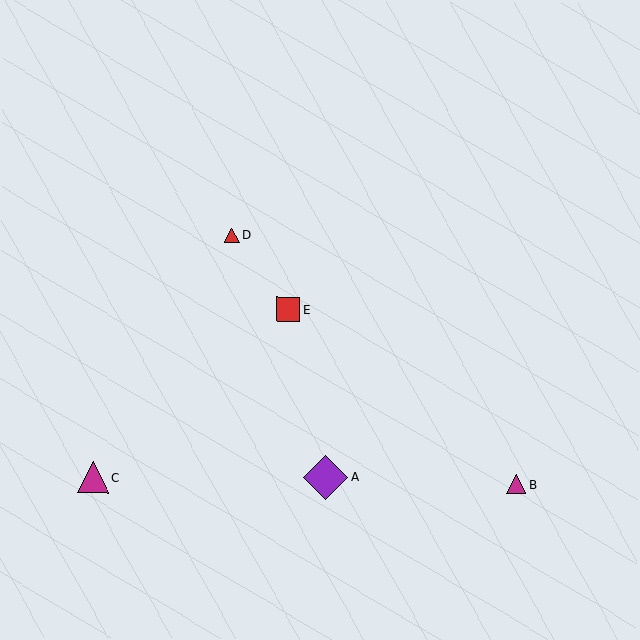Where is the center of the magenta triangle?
The center of the magenta triangle is at (516, 484).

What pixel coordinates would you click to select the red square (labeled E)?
Click at (288, 309) to select the red square E.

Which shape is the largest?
The purple diamond (labeled A) is the largest.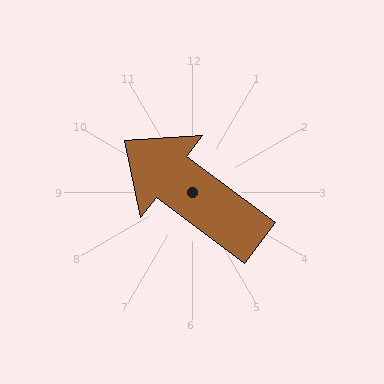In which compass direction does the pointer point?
Northwest.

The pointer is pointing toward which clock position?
Roughly 10 o'clock.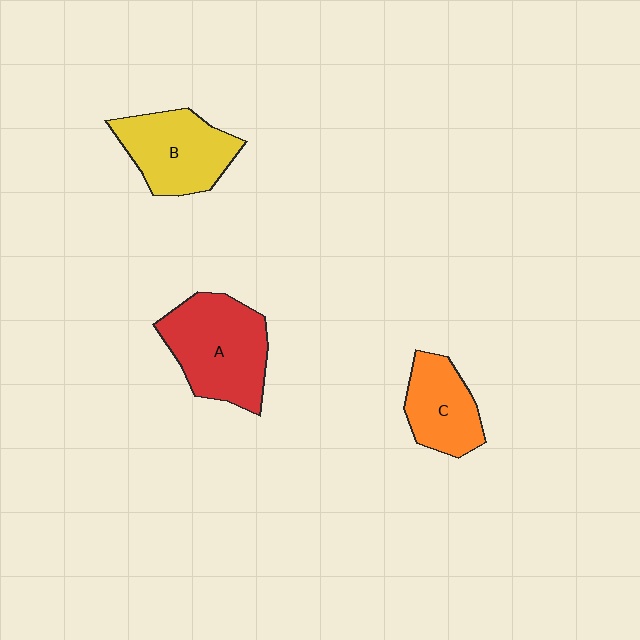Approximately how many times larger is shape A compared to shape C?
Approximately 1.6 times.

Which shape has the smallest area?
Shape C (orange).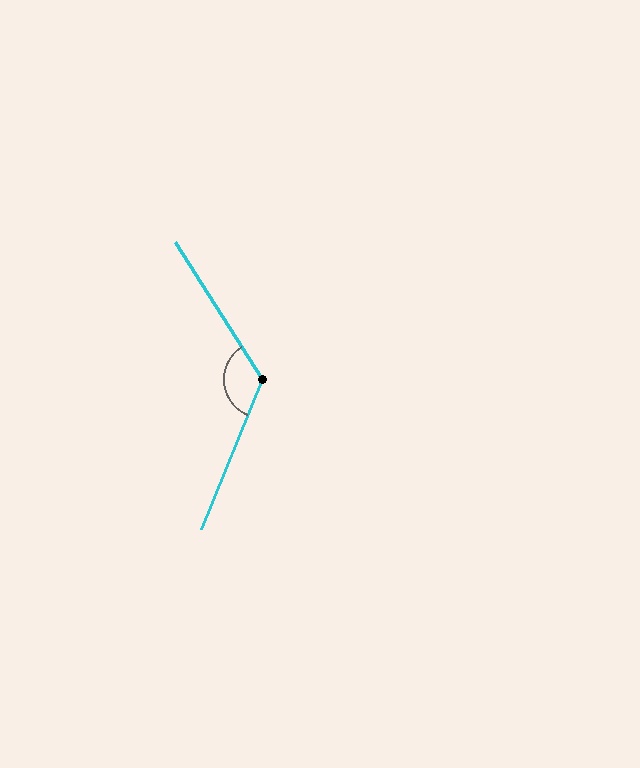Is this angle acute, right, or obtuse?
It is obtuse.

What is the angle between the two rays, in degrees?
Approximately 125 degrees.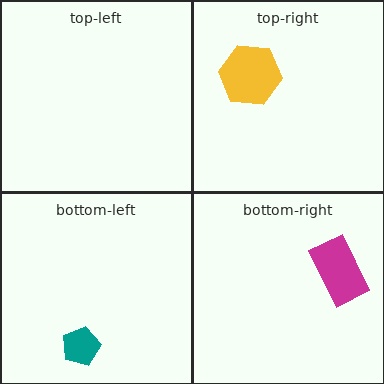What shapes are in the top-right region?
The yellow hexagon.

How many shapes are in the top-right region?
1.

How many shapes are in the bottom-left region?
1.